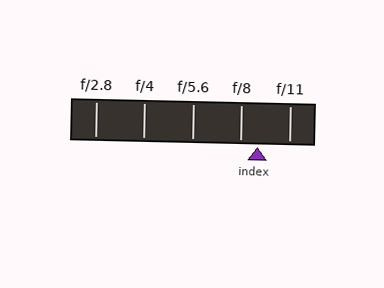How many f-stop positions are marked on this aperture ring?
There are 5 f-stop positions marked.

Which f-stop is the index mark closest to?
The index mark is closest to f/8.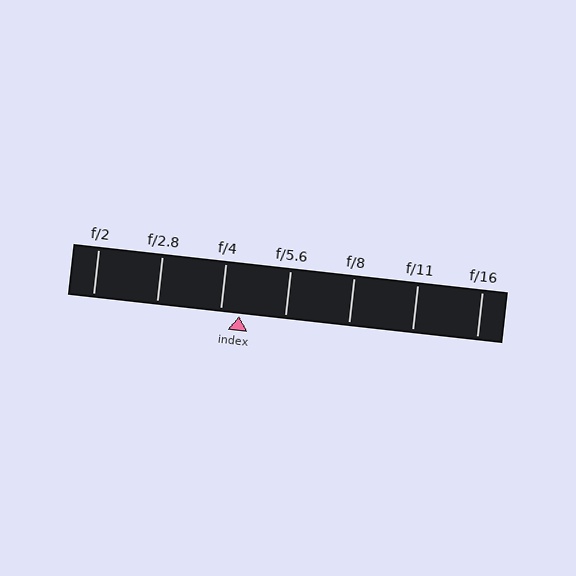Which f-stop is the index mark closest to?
The index mark is closest to f/4.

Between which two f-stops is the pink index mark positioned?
The index mark is between f/4 and f/5.6.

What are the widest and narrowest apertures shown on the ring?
The widest aperture shown is f/2 and the narrowest is f/16.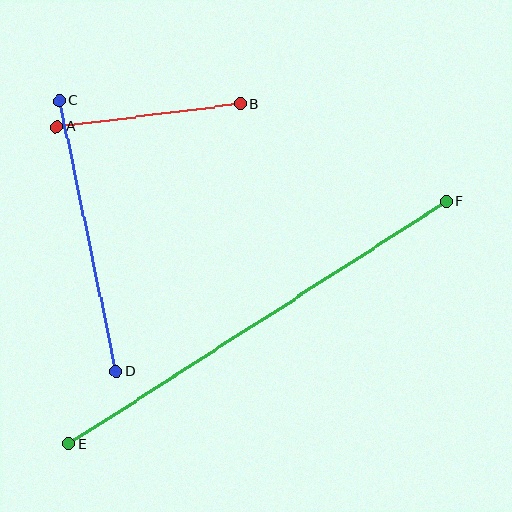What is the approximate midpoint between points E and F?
The midpoint is at approximately (258, 323) pixels.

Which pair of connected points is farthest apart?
Points E and F are farthest apart.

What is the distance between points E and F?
The distance is approximately 449 pixels.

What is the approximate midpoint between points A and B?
The midpoint is at approximately (149, 115) pixels.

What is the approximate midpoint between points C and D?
The midpoint is at approximately (88, 236) pixels.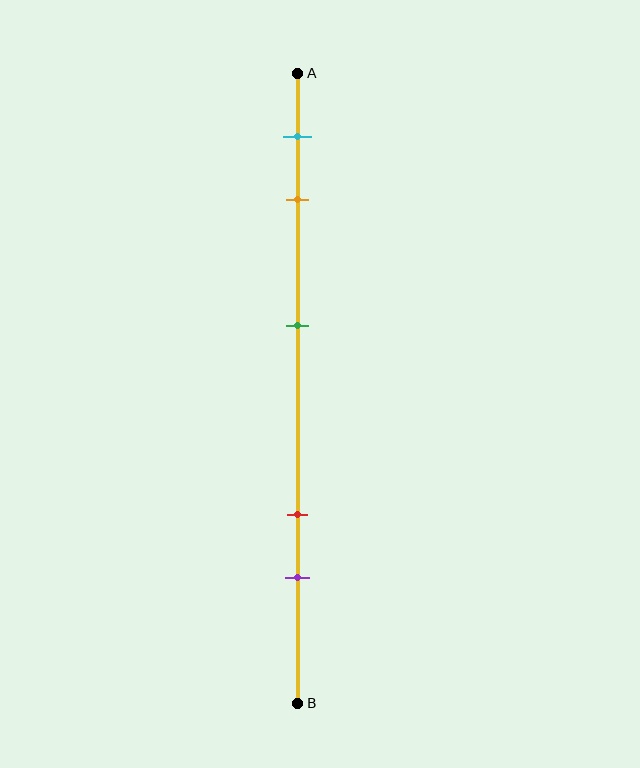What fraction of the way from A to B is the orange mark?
The orange mark is approximately 20% (0.2) of the way from A to B.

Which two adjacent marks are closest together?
The cyan and orange marks are the closest adjacent pair.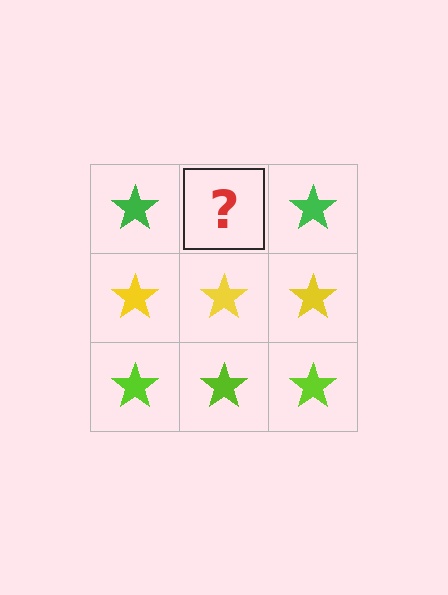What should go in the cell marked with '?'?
The missing cell should contain a green star.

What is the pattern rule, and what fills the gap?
The rule is that each row has a consistent color. The gap should be filled with a green star.